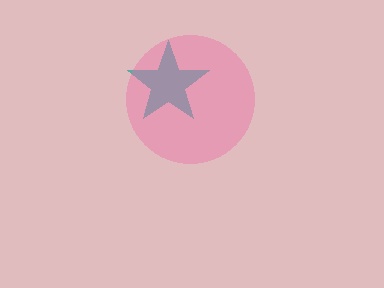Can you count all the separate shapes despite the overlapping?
Yes, there are 2 separate shapes.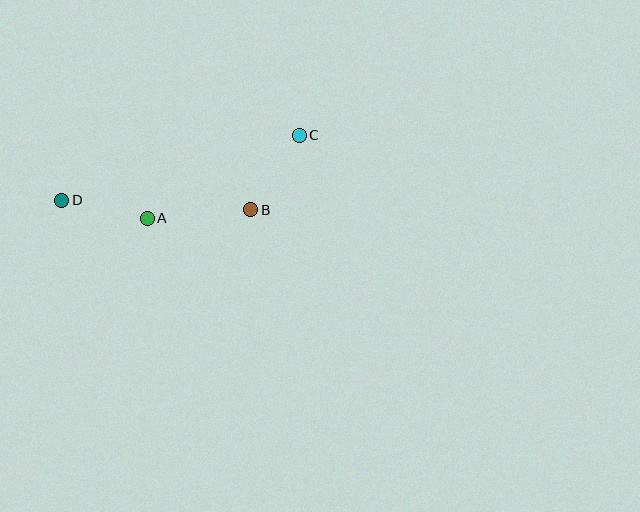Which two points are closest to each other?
Points A and D are closest to each other.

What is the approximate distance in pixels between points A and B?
The distance between A and B is approximately 104 pixels.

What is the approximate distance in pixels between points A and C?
The distance between A and C is approximately 173 pixels.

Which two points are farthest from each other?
Points C and D are farthest from each other.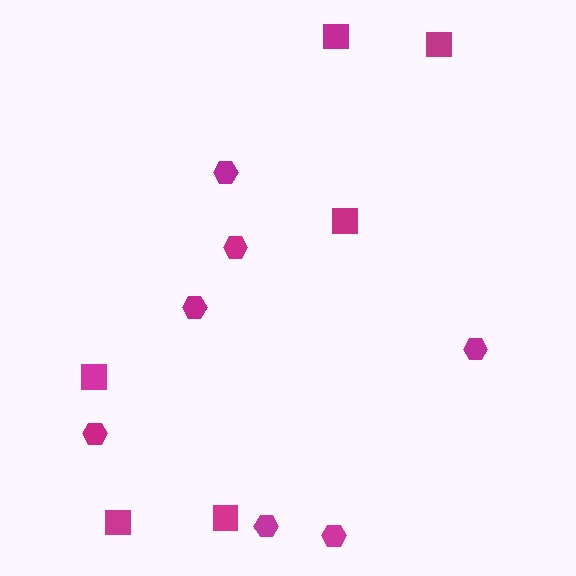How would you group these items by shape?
There are 2 groups: one group of hexagons (7) and one group of squares (6).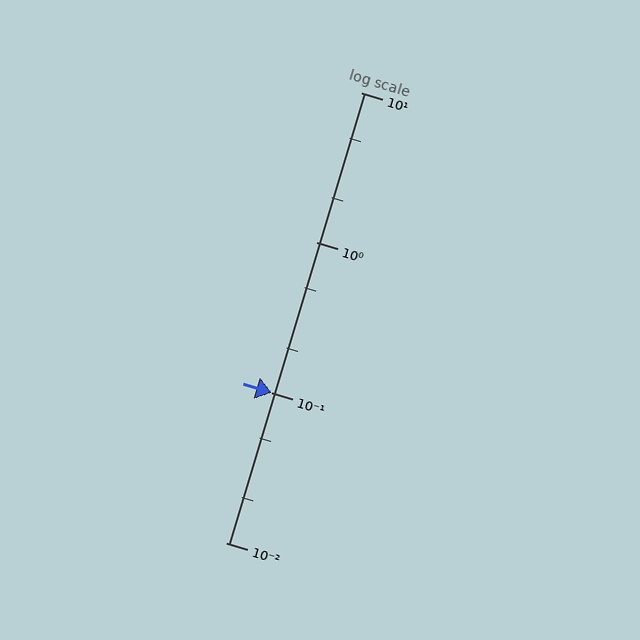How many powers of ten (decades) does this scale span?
The scale spans 3 decades, from 0.01 to 10.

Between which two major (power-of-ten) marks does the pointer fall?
The pointer is between 0.1 and 1.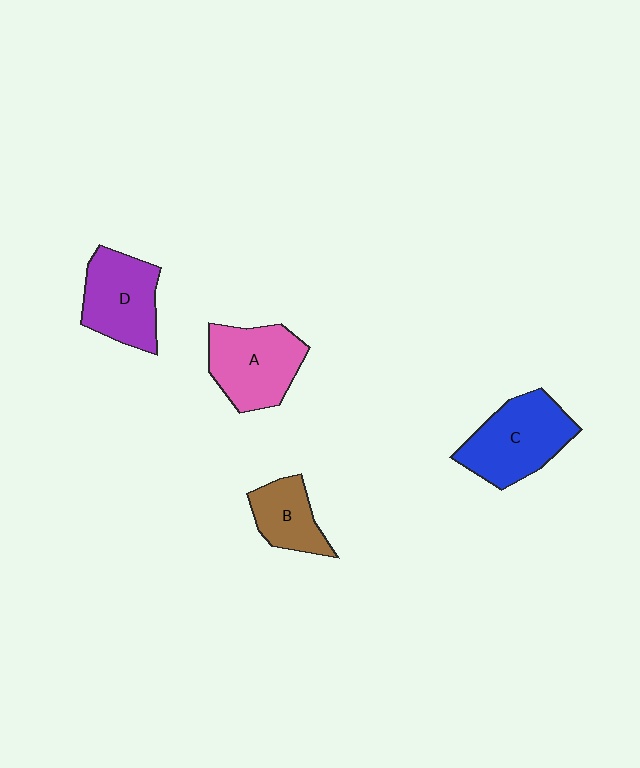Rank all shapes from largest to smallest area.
From largest to smallest: C (blue), A (pink), D (purple), B (brown).